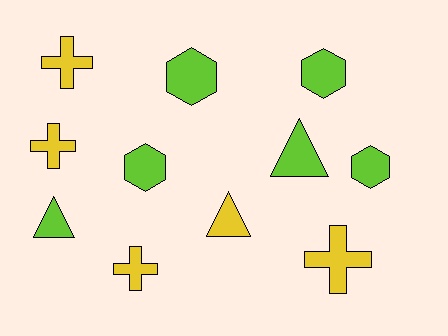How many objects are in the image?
There are 11 objects.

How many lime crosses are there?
There are no lime crosses.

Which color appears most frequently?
Lime, with 6 objects.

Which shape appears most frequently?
Cross, with 4 objects.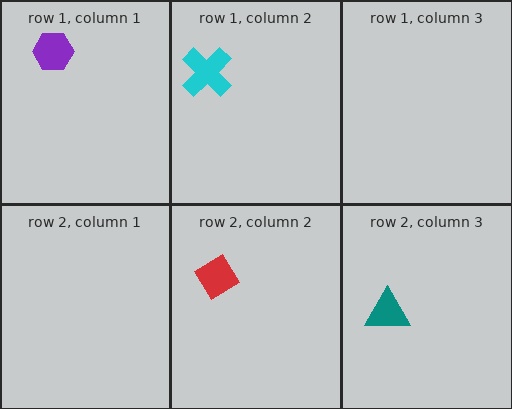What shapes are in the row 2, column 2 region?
The red diamond.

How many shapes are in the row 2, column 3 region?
1.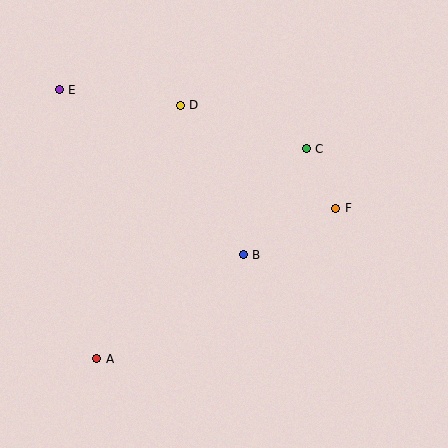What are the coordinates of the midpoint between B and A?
The midpoint between B and A is at (170, 307).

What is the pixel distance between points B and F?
The distance between B and F is 104 pixels.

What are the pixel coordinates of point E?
Point E is at (59, 90).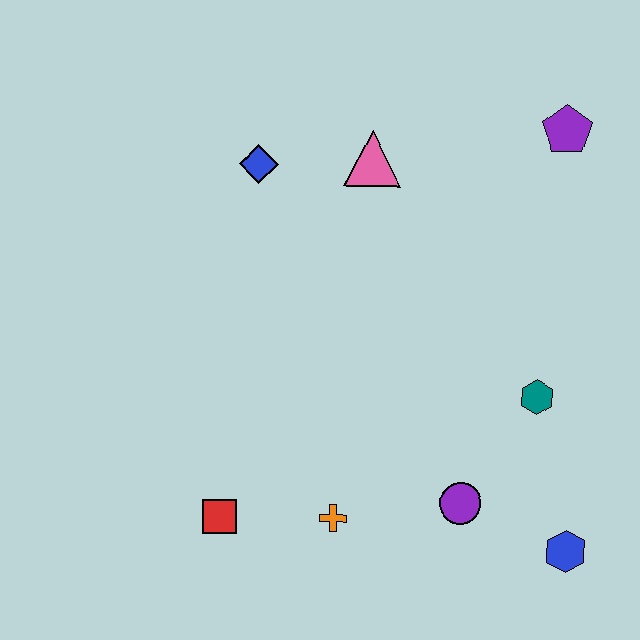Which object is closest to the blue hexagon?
The purple circle is closest to the blue hexagon.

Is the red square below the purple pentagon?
Yes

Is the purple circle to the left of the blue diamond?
No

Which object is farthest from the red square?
The purple pentagon is farthest from the red square.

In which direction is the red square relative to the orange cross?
The red square is to the left of the orange cross.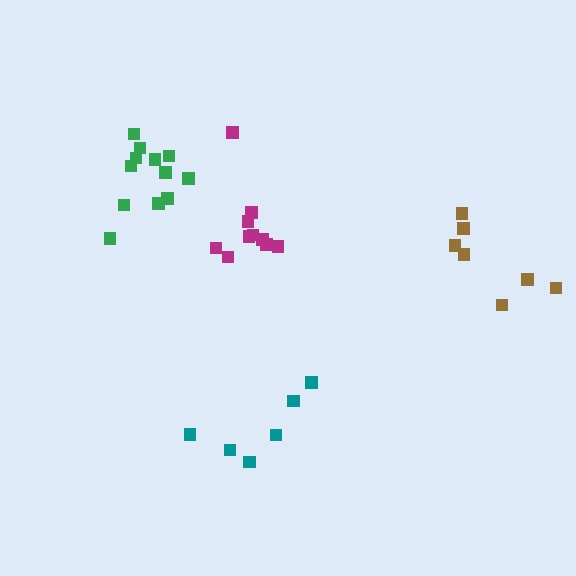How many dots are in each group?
Group 1: 10 dots, Group 2: 12 dots, Group 3: 7 dots, Group 4: 6 dots (35 total).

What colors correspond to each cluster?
The clusters are colored: magenta, green, brown, teal.